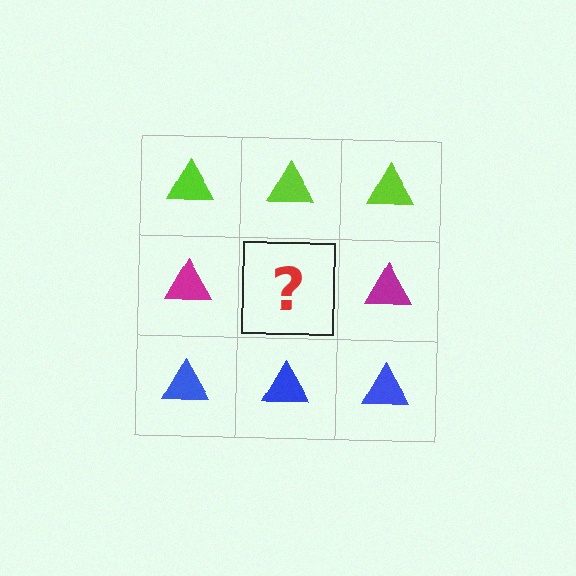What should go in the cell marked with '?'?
The missing cell should contain a magenta triangle.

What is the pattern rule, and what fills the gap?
The rule is that each row has a consistent color. The gap should be filled with a magenta triangle.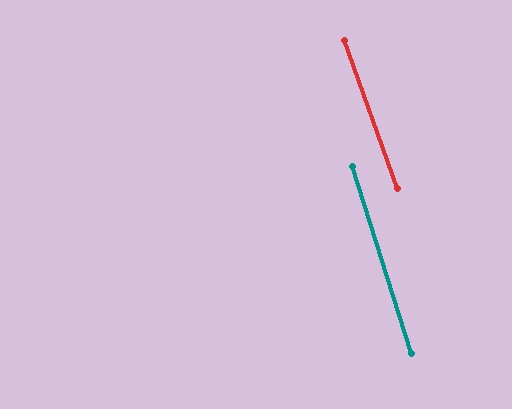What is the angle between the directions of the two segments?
Approximately 2 degrees.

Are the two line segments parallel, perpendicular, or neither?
Parallel — their directions differ by only 2.0°.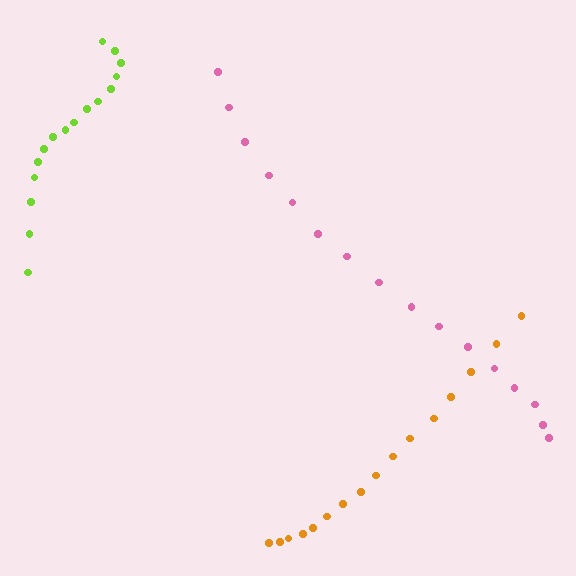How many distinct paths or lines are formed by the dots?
There are 3 distinct paths.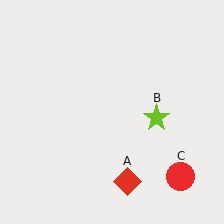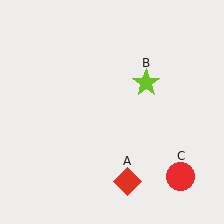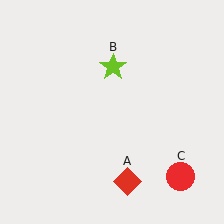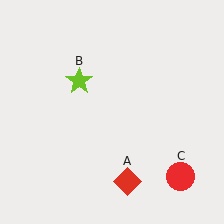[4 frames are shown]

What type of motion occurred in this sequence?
The lime star (object B) rotated counterclockwise around the center of the scene.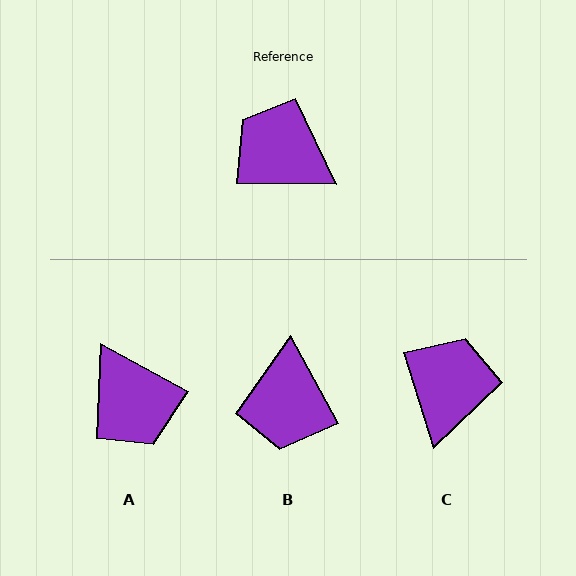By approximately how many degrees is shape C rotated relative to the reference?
Approximately 72 degrees clockwise.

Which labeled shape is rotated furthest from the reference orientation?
A, about 152 degrees away.